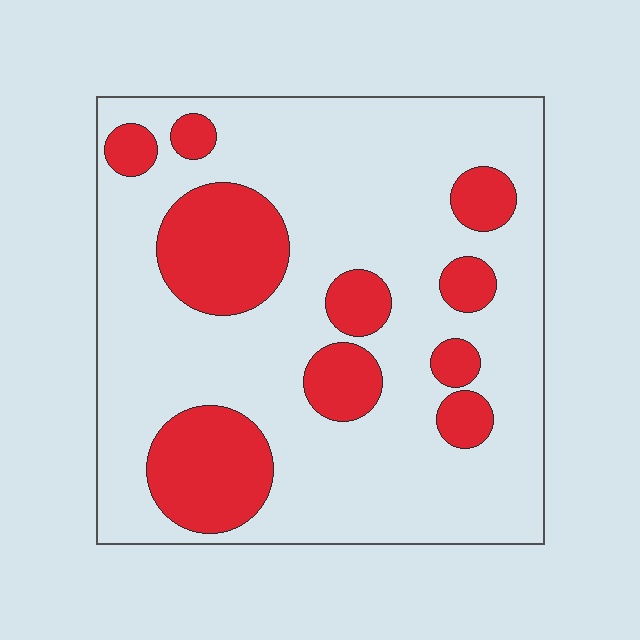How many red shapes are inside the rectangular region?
10.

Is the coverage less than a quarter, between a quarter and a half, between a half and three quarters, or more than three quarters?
Less than a quarter.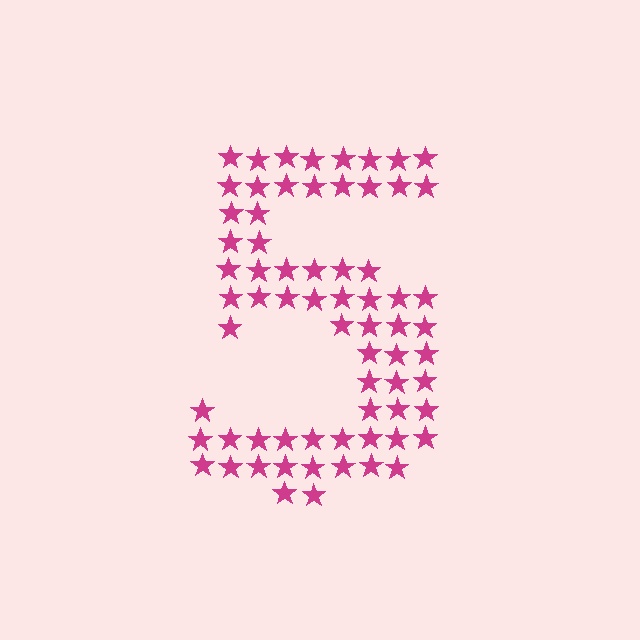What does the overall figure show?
The overall figure shows the digit 5.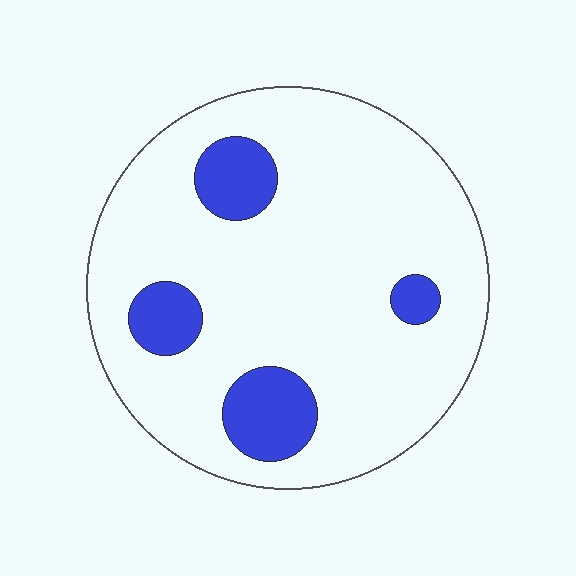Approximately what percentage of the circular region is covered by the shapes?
Approximately 15%.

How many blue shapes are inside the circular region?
4.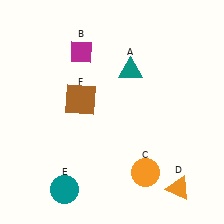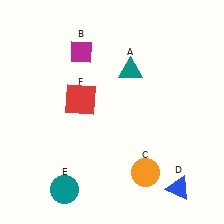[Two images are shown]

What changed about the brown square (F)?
In Image 1, F is brown. In Image 2, it changed to red.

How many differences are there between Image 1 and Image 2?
There are 2 differences between the two images.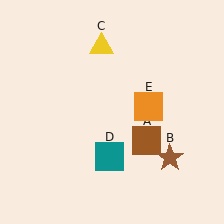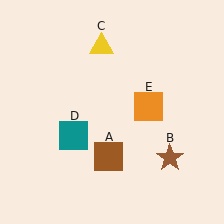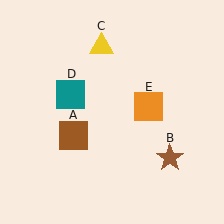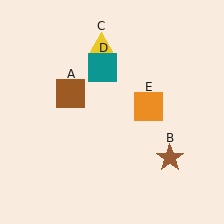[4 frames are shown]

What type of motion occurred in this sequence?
The brown square (object A), teal square (object D) rotated clockwise around the center of the scene.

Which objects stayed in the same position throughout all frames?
Brown star (object B) and yellow triangle (object C) and orange square (object E) remained stationary.